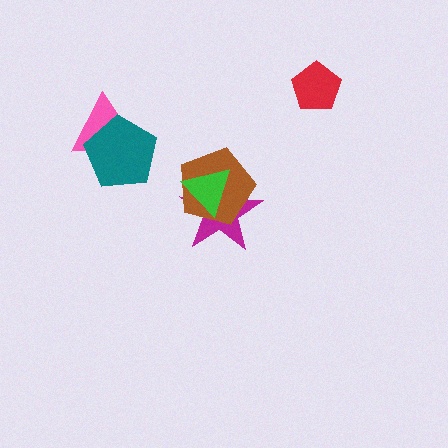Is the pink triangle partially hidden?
Yes, it is partially covered by another shape.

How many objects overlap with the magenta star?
2 objects overlap with the magenta star.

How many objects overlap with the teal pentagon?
1 object overlaps with the teal pentagon.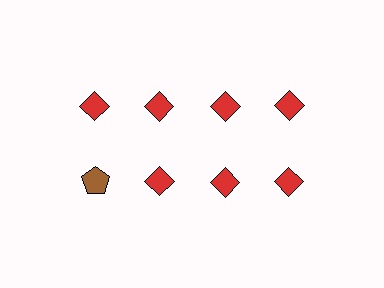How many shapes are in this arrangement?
There are 8 shapes arranged in a grid pattern.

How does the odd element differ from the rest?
It differs in both color (brown instead of red) and shape (pentagon instead of diamond).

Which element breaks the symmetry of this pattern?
The brown pentagon in the second row, leftmost column breaks the symmetry. All other shapes are red diamonds.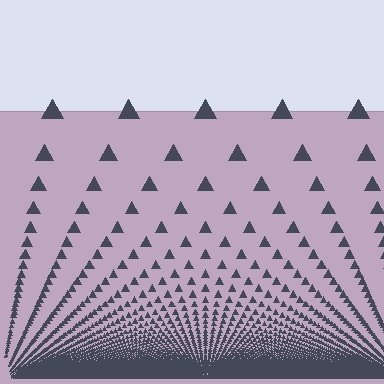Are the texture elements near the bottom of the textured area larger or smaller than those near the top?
Smaller. The gradient is inverted — elements near the bottom are smaller and denser.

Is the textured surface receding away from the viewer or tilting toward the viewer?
The surface appears to tilt toward the viewer. Texture elements get larger and sparser toward the top.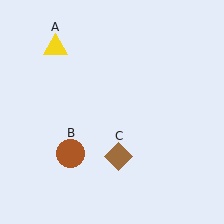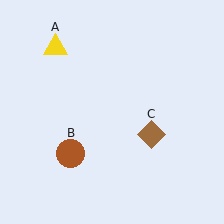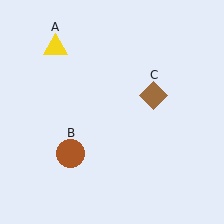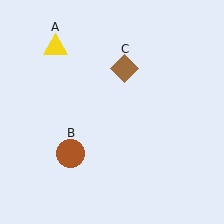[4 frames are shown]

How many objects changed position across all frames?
1 object changed position: brown diamond (object C).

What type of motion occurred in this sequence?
The brown diamond (object C) rotated counterclockwise around the center of the scene.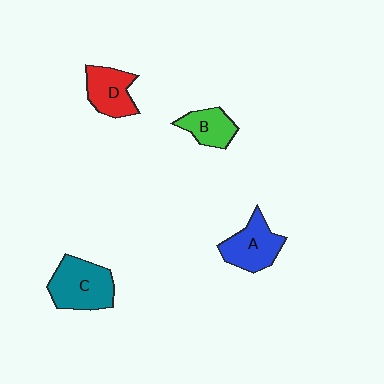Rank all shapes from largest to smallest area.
From largest to smallest: C (teal), A (blue), D (red), B (green).